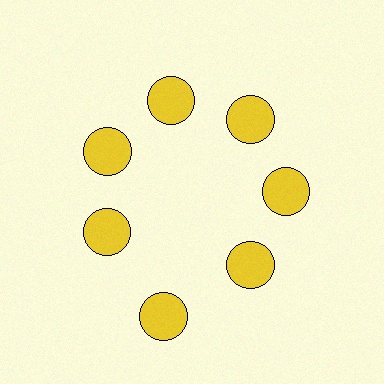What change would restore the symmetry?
The symmetry would be restored by moving it inward, back onto the ring so that all 7 circles sit at equal angles and equal distance from the center.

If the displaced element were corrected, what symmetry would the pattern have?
It would have 7-fold rotational symmetry — the pattern would map onto itself every 51 degrees.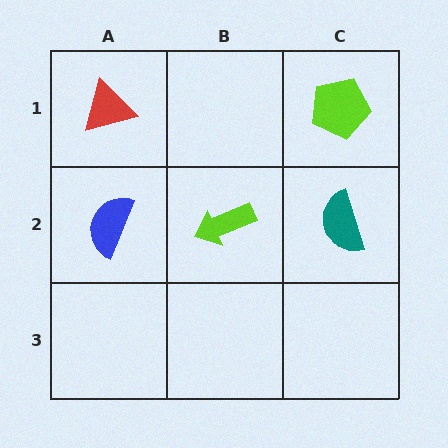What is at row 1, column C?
A lime pentagon.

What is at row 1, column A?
A red triangle.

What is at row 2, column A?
A blue semicircle.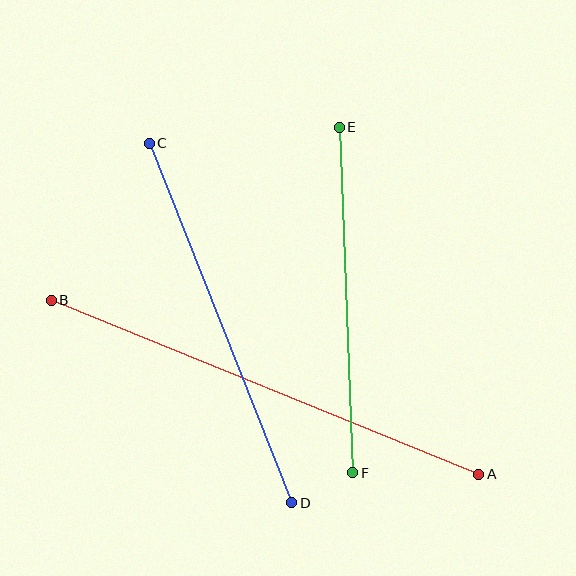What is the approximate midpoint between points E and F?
The midpoint is at approximately (346, 300) pixels.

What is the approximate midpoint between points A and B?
The midpoint is at approximately (265, 387) pixels.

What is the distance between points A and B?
The distance is approximately 461 pixels.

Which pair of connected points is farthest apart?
Points A and B are farthest apart.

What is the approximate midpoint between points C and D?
The midpoint is at approximately (221, 323) pixels.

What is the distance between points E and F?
The distance is approximately 346 pixels.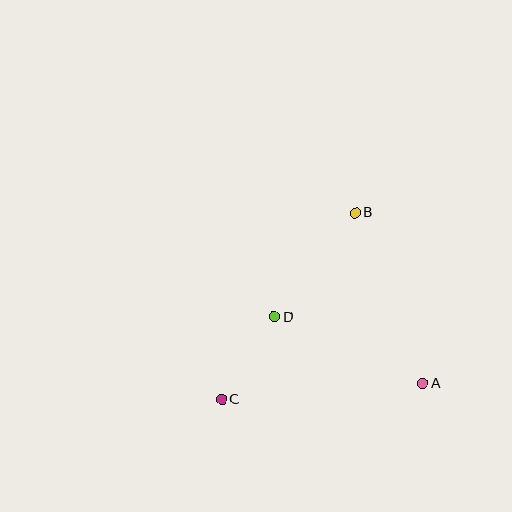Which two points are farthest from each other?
Points B and C are farthest from each other.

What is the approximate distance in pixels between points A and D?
The distance between A and D is approximately 162 pixels.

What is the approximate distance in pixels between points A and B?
The distance between A and B is approximately 184 pixels.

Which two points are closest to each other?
Points C and D are closest to each other.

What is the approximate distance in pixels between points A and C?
The distance between A and C is approximately 201 pixels.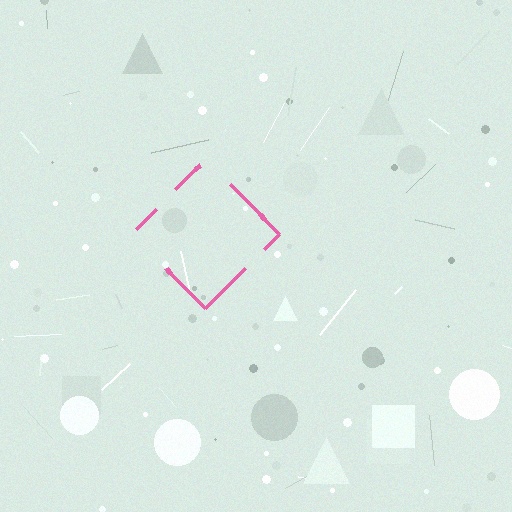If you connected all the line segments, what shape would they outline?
They would outline a diamond.